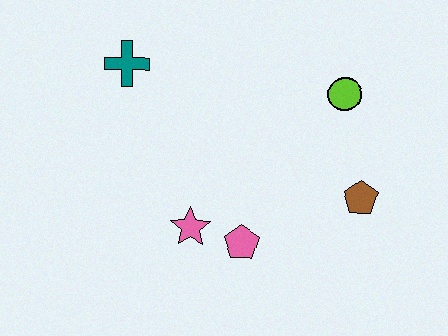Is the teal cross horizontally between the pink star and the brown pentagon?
No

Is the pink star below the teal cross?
Yes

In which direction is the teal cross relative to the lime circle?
The teal cross is to the left of the lime circle.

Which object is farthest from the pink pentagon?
The teal cross is farthest from the pink pentagon.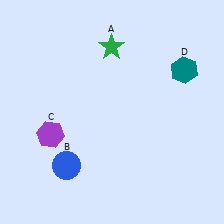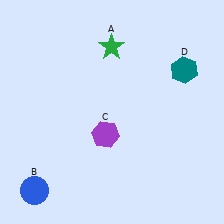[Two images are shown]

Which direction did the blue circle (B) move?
The blue circle (B) moved left.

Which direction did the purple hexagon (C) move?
The purple hexagon (C) moved right.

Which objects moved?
The objects that moved are: the blue circle (B), the purple hexagon (C).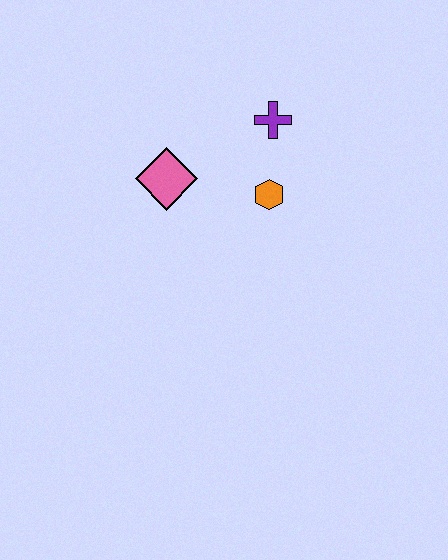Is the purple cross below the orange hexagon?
No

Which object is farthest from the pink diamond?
The purple cross is farthest from the pink diamond.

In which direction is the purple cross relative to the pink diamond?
The purple cross is to the right of the pink diamond.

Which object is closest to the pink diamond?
The orange hexagon is closest to the pink diamond.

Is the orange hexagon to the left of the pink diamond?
No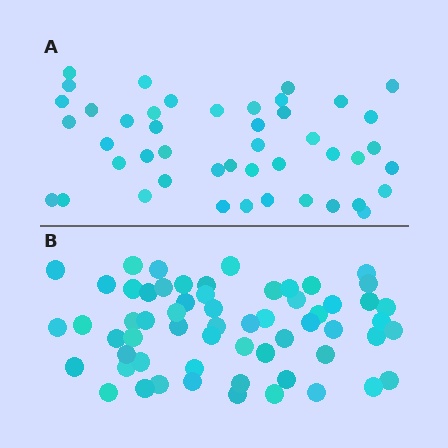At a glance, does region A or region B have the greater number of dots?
Region B (the bottom region) has more dots.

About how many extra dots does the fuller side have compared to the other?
Region B has approximately 15 more dots than region A.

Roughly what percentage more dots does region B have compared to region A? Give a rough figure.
About 35% more.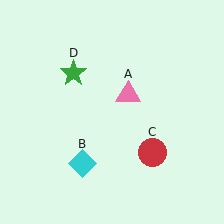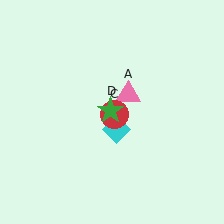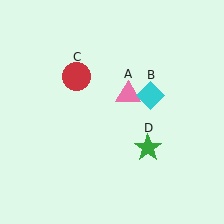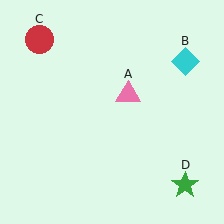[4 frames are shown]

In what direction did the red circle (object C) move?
The red circle (object C) moved up and to the left.